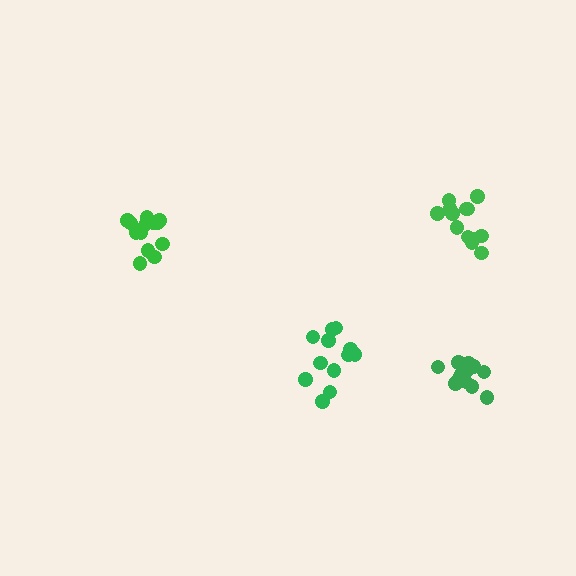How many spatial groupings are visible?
There are 4 spatial groupings.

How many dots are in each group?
Group 1: 13 dots, Group 2: 13 dots, Group 3: 12 dots, Group 4: 14 dots (52 total).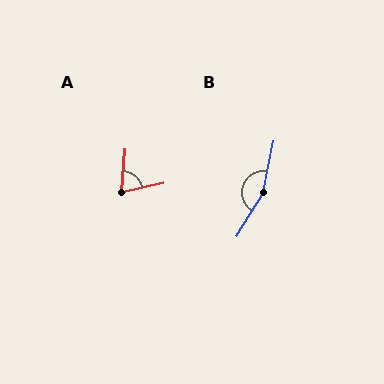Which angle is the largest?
B, at approximately 160 degrees.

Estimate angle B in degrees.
Approximately 160 degrees.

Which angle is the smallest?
A, at approximately 73 degrees.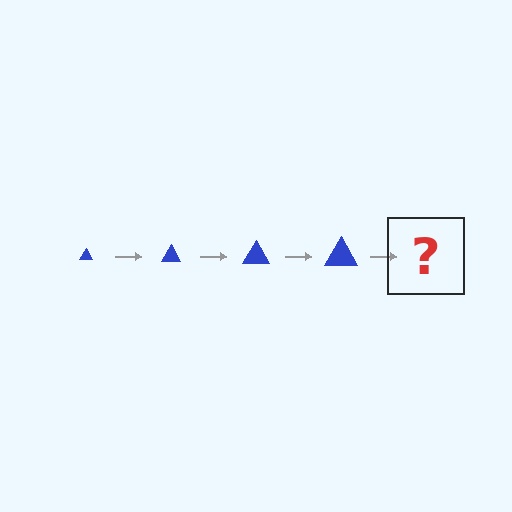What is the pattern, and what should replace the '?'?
The pattern is that the triangle gets progressively larger each step. The '?' should be a blue triangle, larger than the previous one.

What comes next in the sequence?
The next element should be a blue triangle, larger than the previous one.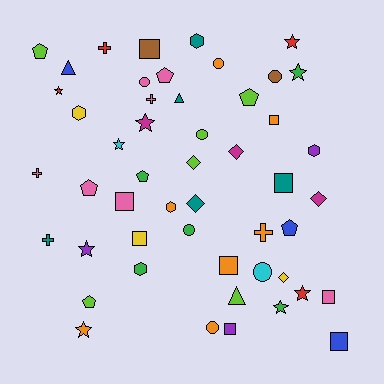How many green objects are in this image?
There are 5 green objects.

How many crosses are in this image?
There are 5 crosses.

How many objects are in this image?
There are 50 objects.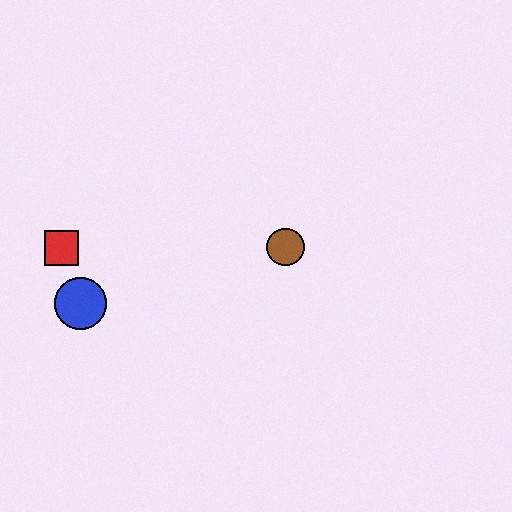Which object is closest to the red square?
The blue circle is closest to the red square.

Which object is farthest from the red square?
The brown circle is farthest from the red square.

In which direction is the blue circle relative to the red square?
The blue circle is below the red square.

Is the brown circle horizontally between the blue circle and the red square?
No